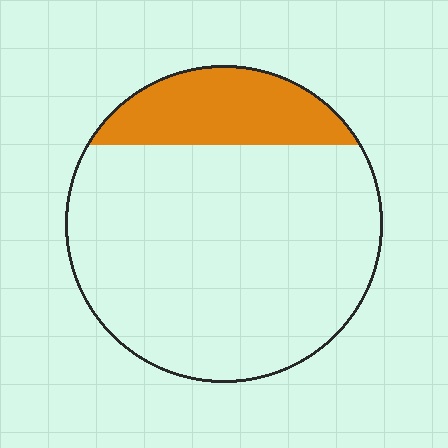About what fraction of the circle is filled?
About one fifth (1/5).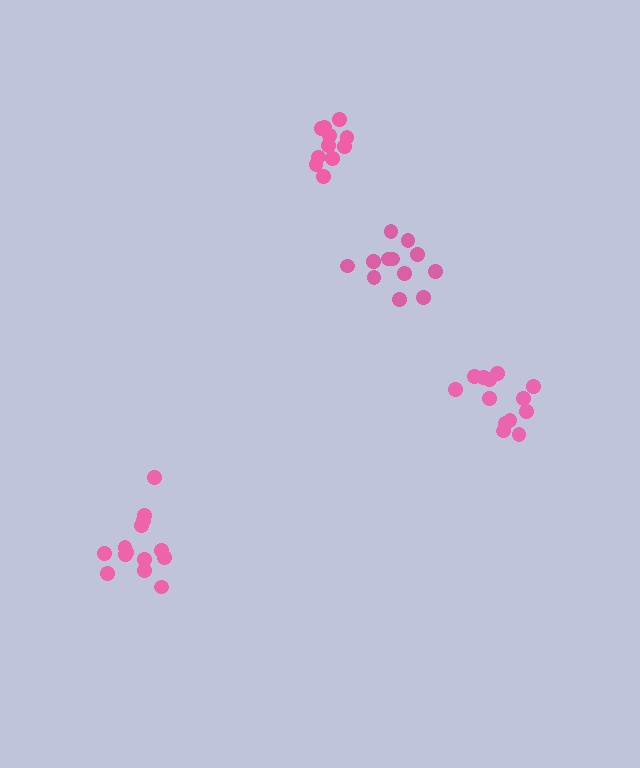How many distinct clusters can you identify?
There are 4 distinct clusters.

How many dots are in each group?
Group 1: 13 dots, Group 2: 12 dots, Group 3: 11 dots, Group 4: 14 dots (50 total).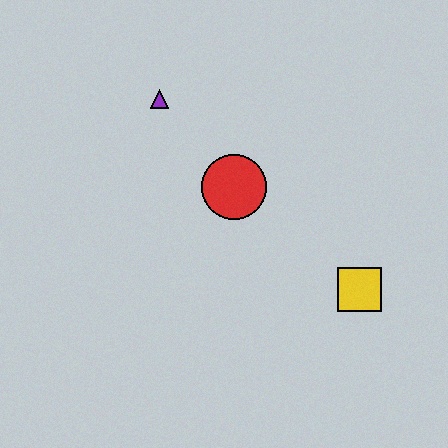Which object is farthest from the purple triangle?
The yellow square is farthest from the purple triangle.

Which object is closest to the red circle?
The purple triangle is closest to the red circle.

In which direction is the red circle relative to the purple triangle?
The red circle is below the purple triangle.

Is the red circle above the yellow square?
Yes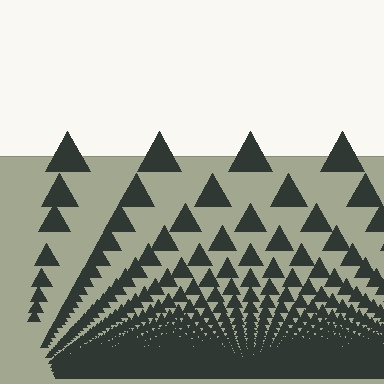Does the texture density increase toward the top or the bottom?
Density increases toward the bottom.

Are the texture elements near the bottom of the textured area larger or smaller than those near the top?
Smaller. The gradient is inverted — elements near the bottom are smaller and denser.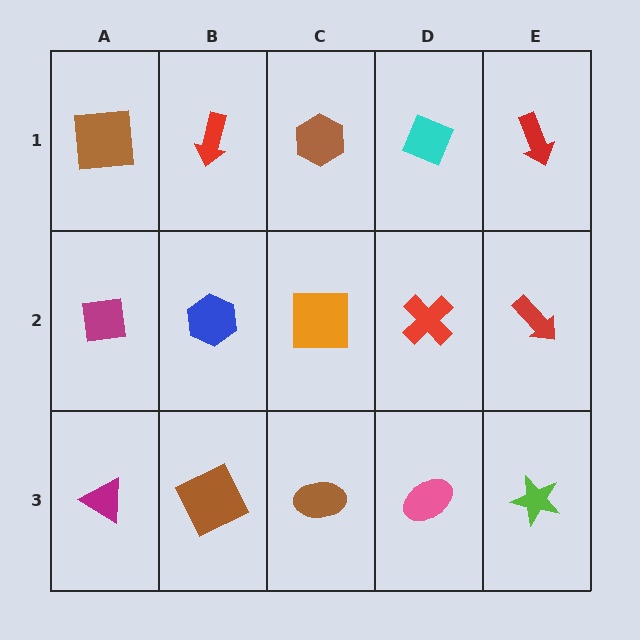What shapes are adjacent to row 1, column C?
An orange square (row 2, column C), a red arrow (row 1, column B), a cyan diamond (row 1, column D).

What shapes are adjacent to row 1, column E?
A red arrow (row 2, column E), a cyan diamond (row 1, column D).